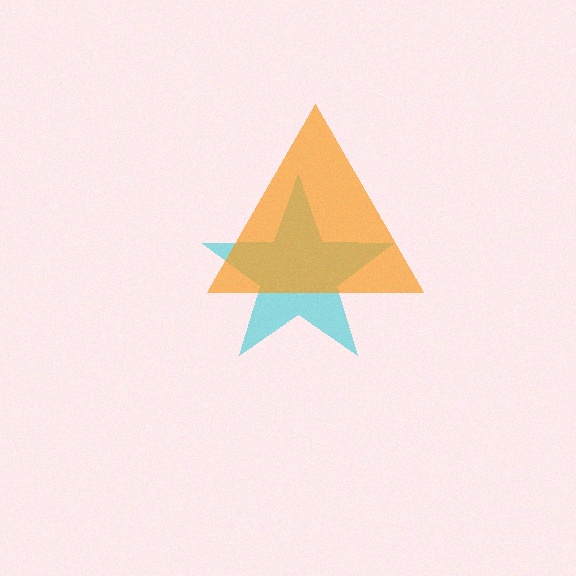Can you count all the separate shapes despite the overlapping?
Yes, there are 2 separate shapes.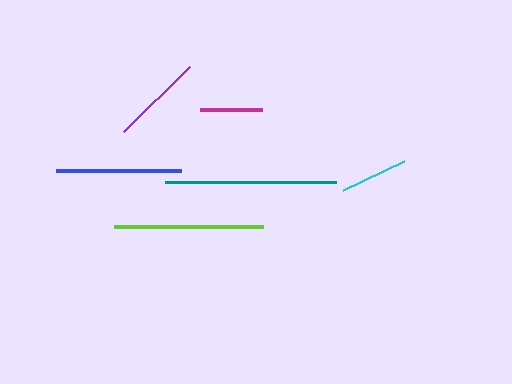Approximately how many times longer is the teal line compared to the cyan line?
The teal line is approximately 2.5 times the length of the cyan line.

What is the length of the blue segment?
The blue segment is approximately 126 pixels long.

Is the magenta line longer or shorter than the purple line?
The purple line is longer than the magenta line.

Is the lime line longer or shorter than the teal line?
The teal line is longer than the lime line.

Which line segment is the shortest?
The magenta line is the shortest at approximately 62 pixels.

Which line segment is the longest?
The teal line is the longest at approximately 170 pixels.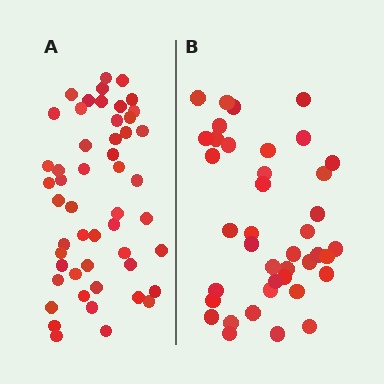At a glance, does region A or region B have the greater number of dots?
Region A (the left region) has more dots.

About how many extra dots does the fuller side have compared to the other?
Region A has roughly 12 or so more dots than region B.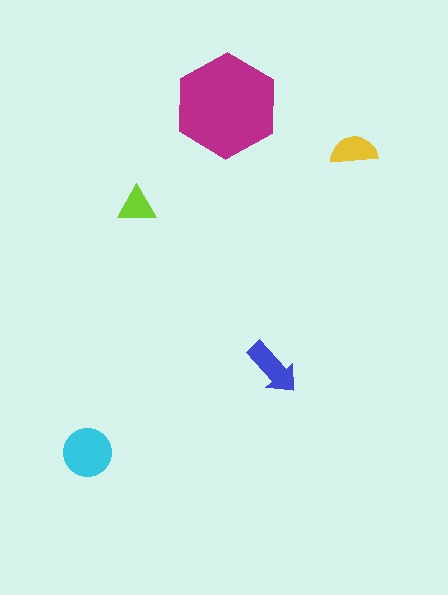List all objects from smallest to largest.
The lime triangle, the yellow semicircle, the blue arrow, the cyan circle, the magenta hexagon.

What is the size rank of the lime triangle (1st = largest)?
5th.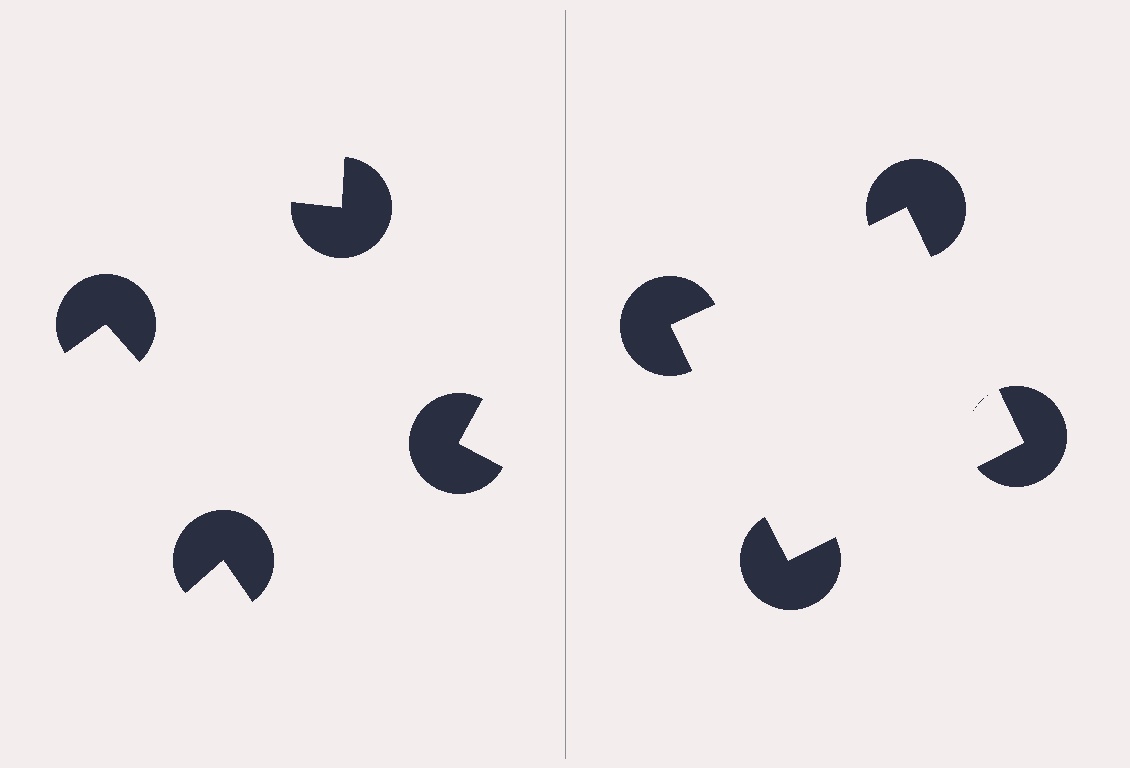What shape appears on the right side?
An illusory square.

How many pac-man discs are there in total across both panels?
8 — 4 on each side.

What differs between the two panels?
The pac-man discs are positioned identically on both sides; only the wedge orientations differ. On the right they align to a square; on the left they are misaligned.